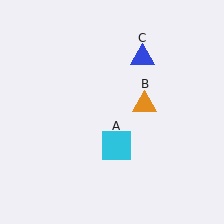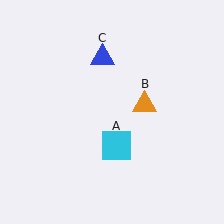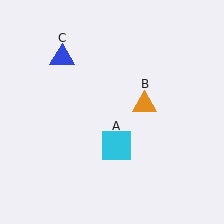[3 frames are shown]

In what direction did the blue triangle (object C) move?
The blue triangle (object C) moved left.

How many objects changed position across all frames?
1 object changed position: blue triangle (object C).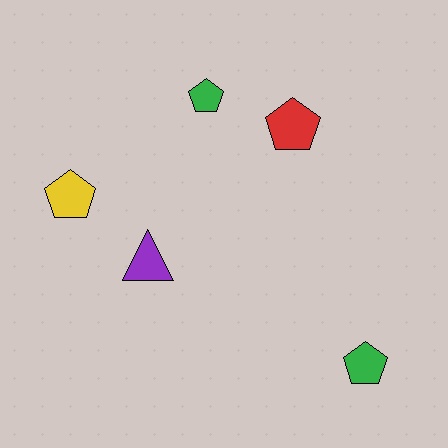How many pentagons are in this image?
There are 4 pentagons.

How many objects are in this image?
There are 5 objects.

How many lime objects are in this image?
There are no lime objects.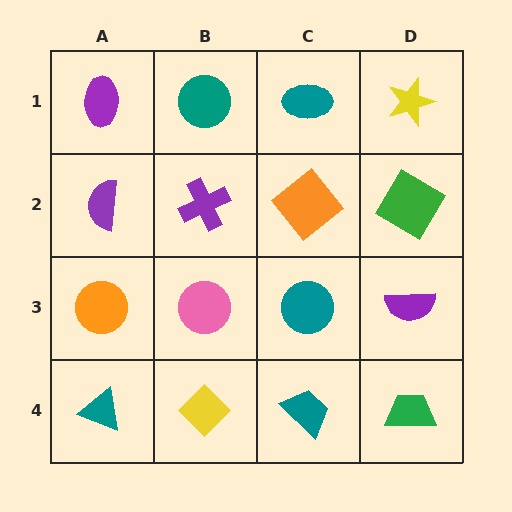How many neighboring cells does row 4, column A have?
2.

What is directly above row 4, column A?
An orange circle.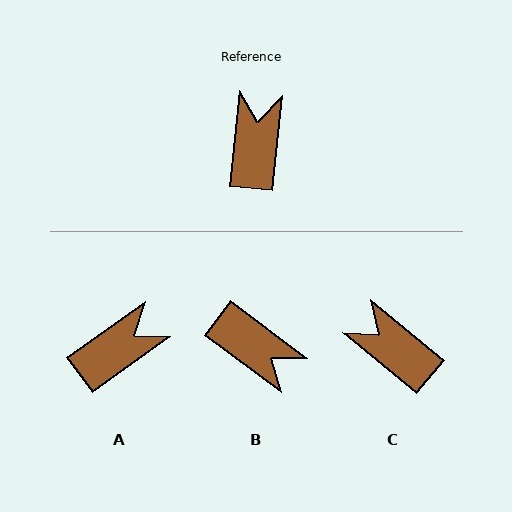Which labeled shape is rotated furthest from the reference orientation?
B, about 121 degrees away.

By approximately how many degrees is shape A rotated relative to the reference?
Approximately 49 degrees clockwise.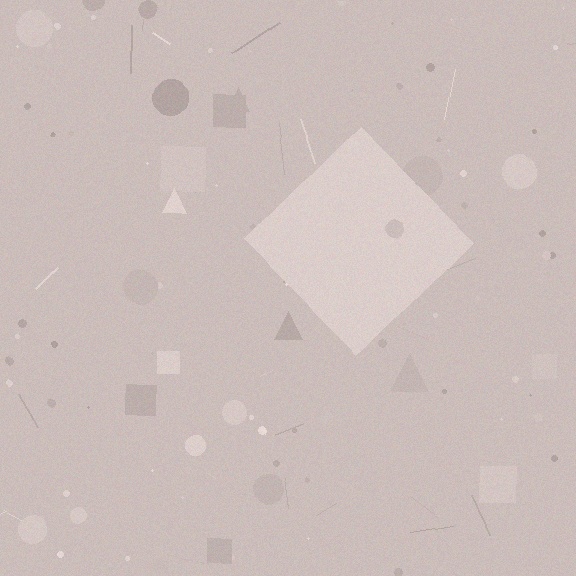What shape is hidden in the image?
A diamond is hidden in the image.